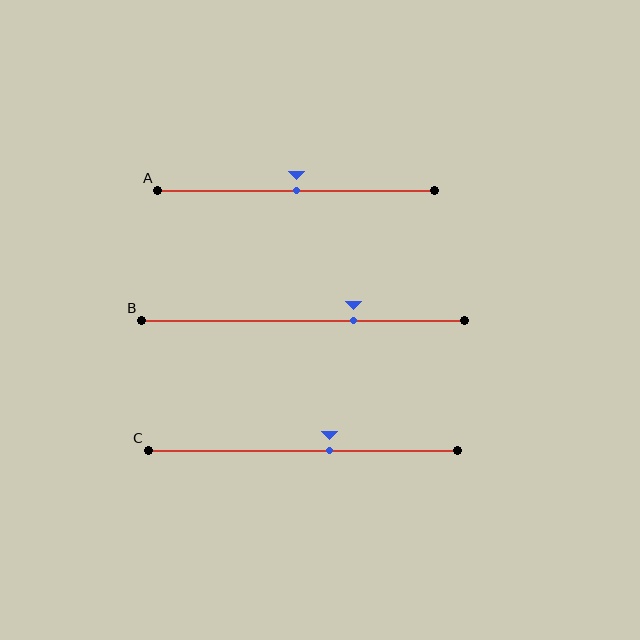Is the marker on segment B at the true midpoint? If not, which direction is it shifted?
No, the marker on segment B is shifted to the right by about 16% of the segment length.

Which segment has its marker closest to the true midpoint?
Segment A has its marker closest to the true midpoint.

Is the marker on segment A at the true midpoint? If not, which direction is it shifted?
Yes, the marker on segment A is at the true midpoint.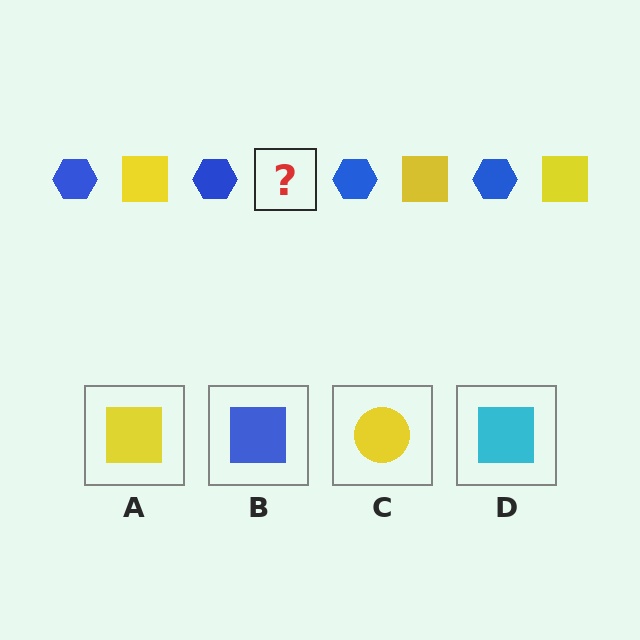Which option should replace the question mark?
Option A.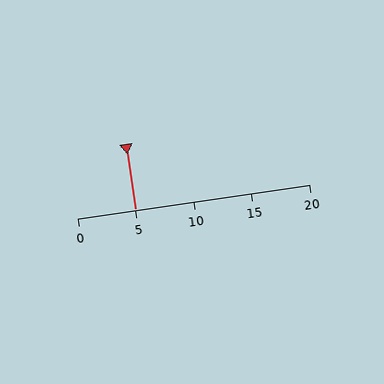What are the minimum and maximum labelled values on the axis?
The axis runs from 0 to 20.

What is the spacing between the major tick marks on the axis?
The major ticks are spaced 5 apart.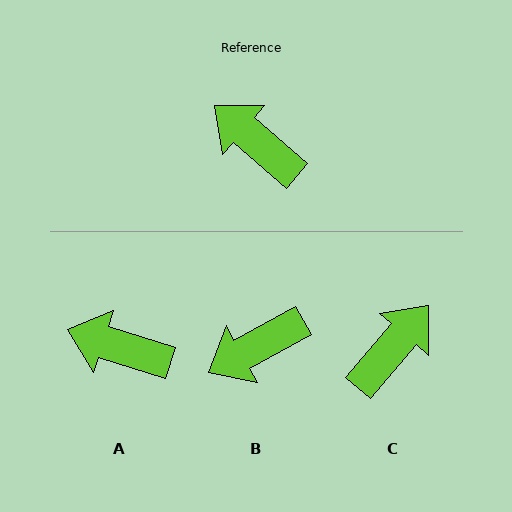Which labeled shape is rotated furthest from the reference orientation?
C, about 90 degrees away.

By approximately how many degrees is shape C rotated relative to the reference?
Approximately 90 degrees clockwise.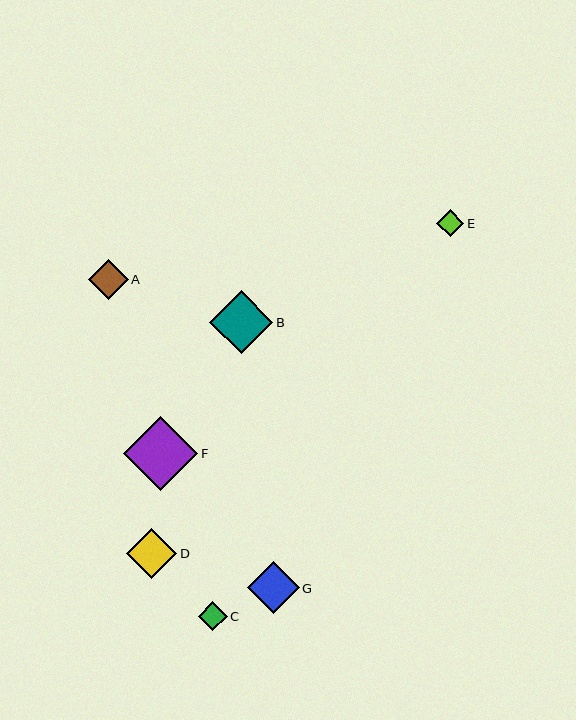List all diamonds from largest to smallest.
From largest to smallest: F, B, G, D, A, C, E.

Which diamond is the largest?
Diamond F is the largest with a size of approximately 74 pixels.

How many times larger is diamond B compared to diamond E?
Diamond B is approximately 2.3 times the size of diamond E.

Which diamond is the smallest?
Diamond E is the smallest with a size of approximately 27 pixels.